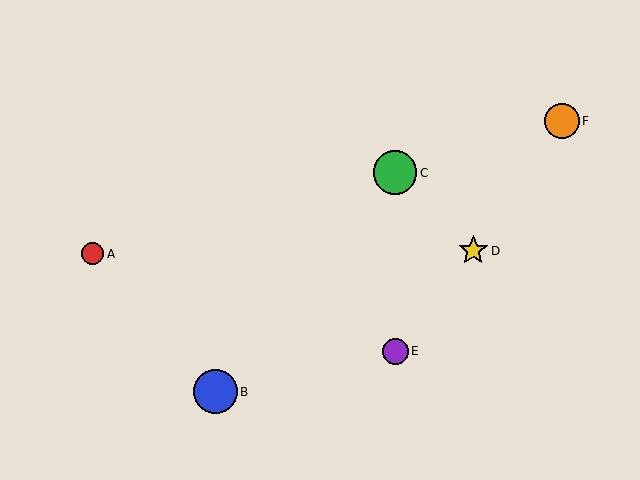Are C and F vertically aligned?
No, C is at x≈395 and F is at x≈562.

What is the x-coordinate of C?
Object C is at x≈395.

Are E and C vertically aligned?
Yes, both are at x≈395.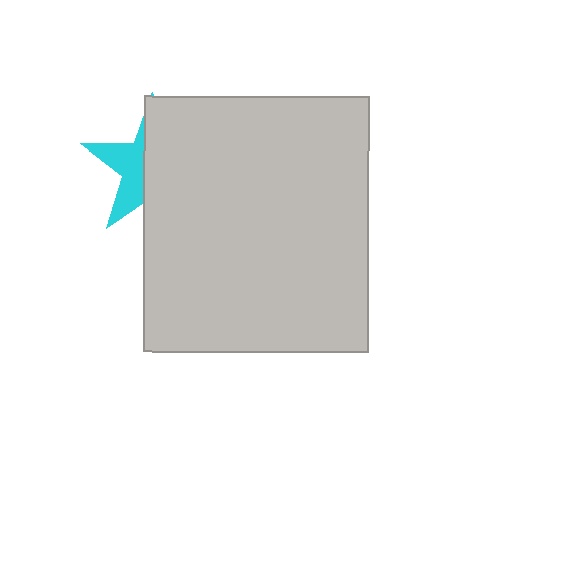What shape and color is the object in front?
The object in front is a light gray rectangle.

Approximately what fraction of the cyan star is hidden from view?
Roughly 61% of the cyan star is hidden behind the light gray rectangle.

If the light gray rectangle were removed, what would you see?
You would see the complete cyan star.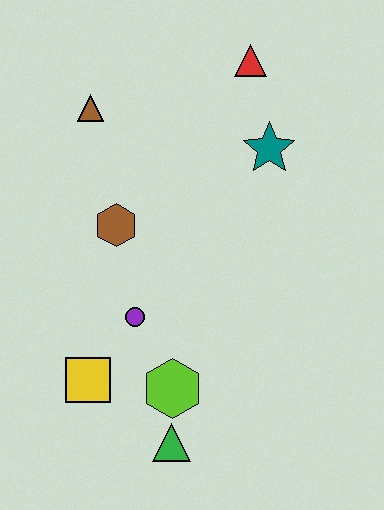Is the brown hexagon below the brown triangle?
Yes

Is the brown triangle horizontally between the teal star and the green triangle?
No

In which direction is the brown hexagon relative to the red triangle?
The brown hexagon is below the red triangle.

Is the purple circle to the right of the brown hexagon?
Yes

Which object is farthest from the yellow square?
The red triangle is farthest from the yellow square.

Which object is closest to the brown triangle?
The brown hexagon is closest to the brown triangle.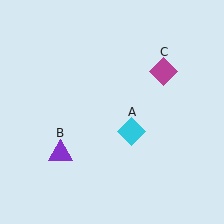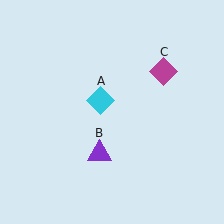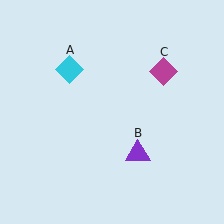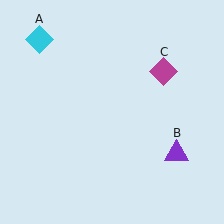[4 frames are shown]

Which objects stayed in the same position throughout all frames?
Magenta diamond (object C) remained stationary.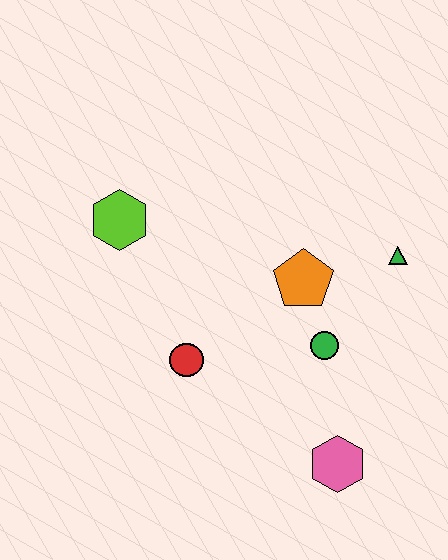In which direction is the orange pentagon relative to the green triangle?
The orange pentagon is to the left of the green triangle.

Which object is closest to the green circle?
The orange pentagon is closest to the green circle.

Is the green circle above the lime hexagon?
No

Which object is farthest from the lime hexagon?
The pink hexagon is farthest from the lime hexagon.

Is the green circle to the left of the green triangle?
Yes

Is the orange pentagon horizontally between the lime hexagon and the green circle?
Yes